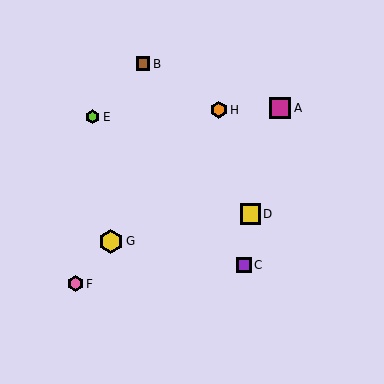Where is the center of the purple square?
The center of the purple square is at (244, 265).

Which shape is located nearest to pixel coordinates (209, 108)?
The orange hexagon (labeled H) at (219, 110) is nearest to that location.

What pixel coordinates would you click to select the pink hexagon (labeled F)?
Click at (76, 284) to select the pink hexagon F.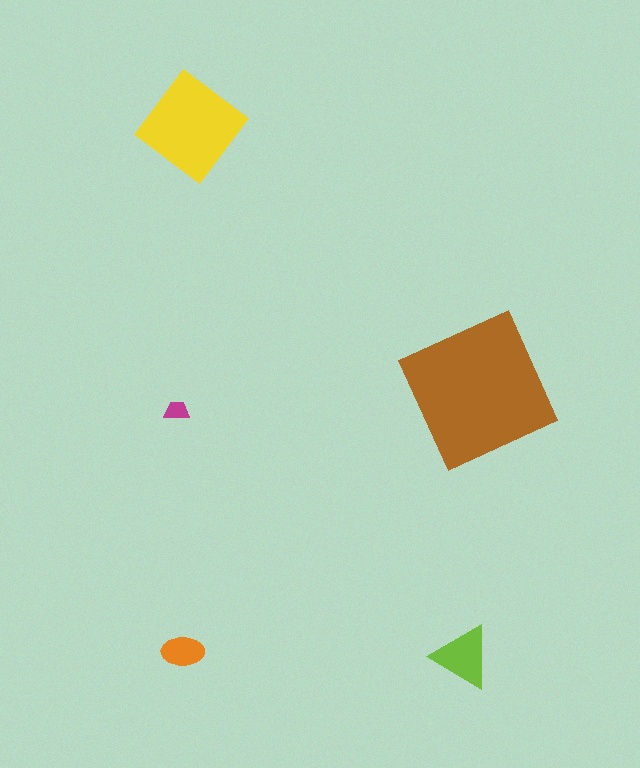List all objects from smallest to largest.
The magenta trapezoid, the orange ellipse, the lime triangle, the yellow diamond, the brown square.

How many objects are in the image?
There are 5 objects in the image.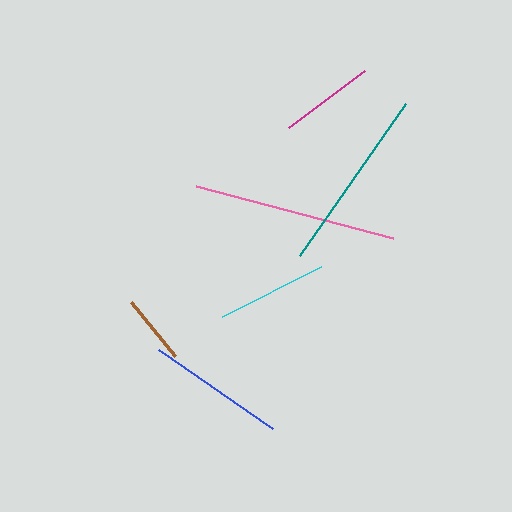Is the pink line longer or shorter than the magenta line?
The pink line is longer than the magenta line.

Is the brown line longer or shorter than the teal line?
The teal line is longer than the brown line.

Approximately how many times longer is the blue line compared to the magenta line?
The blue line is approximately 1.5 times the length of the magenta line.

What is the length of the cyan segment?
The cyan segment is approximately 110 pixels long.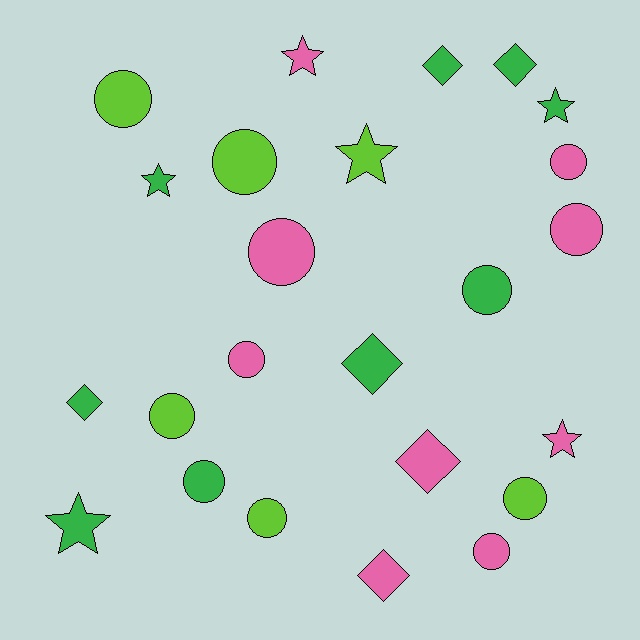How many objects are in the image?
There are 24 objects.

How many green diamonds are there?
There are 4 green diamonds.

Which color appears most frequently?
Pink, with 9 objects.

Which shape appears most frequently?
Circle, with 12 objects.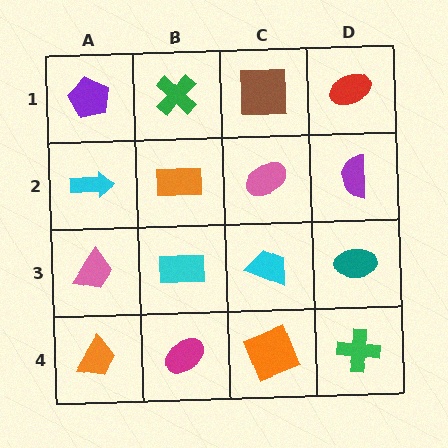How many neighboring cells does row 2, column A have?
3.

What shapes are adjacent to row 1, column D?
A purple semicircle (row 2, column D), a brown square (row 1, column C).